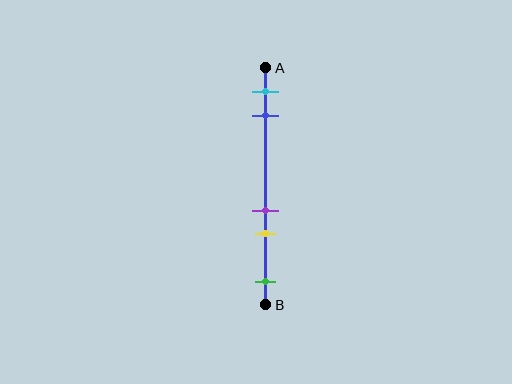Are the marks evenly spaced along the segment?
No, the marks are not evenly spaced.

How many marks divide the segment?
There are 5 marks dividing the segment.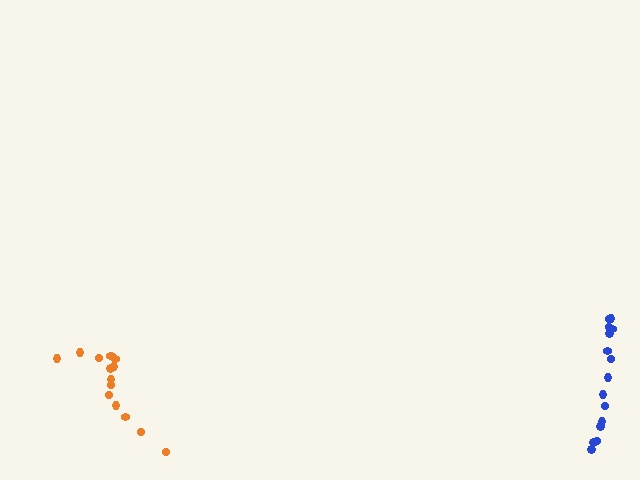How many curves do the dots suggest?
There are 2 distinct paths.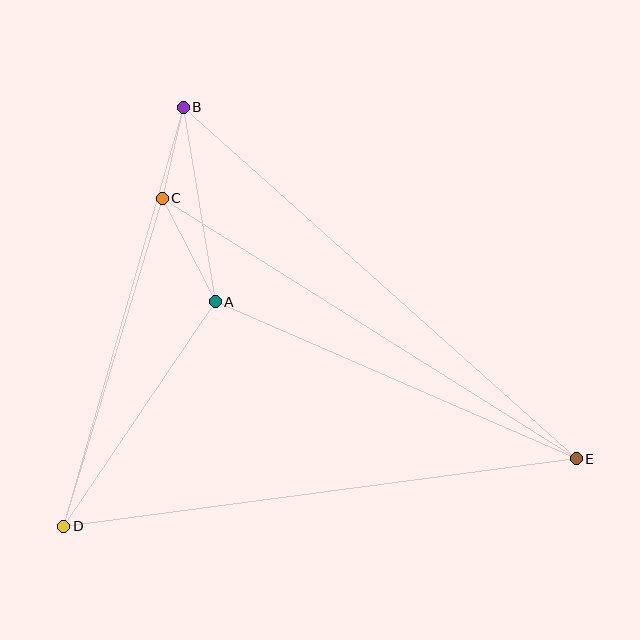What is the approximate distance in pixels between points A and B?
The distance between A and B is approximately 197 pixels.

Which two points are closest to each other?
Points B and C are closest to each other.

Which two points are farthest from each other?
Points B and E are farthest from each other.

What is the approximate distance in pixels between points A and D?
The distance between A and D is approximately 271 pixels.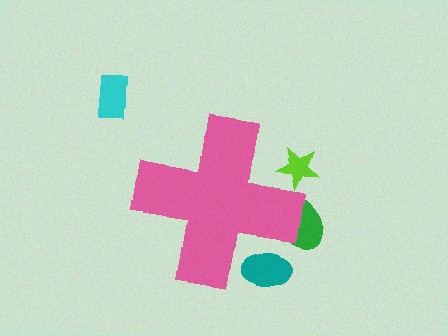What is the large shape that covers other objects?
A pink cross.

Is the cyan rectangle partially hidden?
No, the cyan rectangle is fully visible.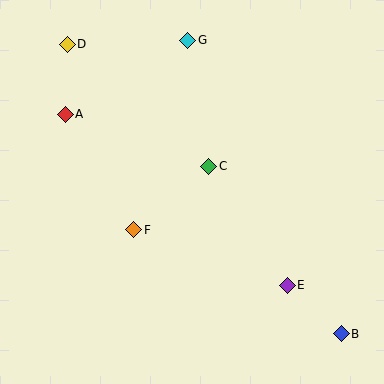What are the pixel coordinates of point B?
Point B is at (341, 334).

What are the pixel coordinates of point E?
Point E is at (287, 285).